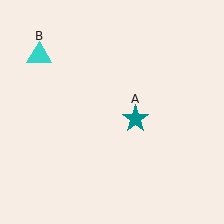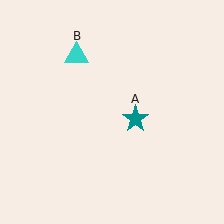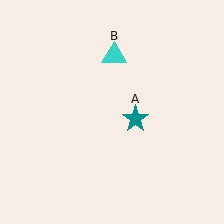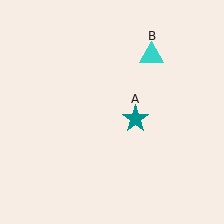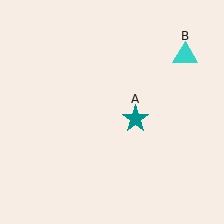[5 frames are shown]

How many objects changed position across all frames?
1 object changed position: cyan triangle (object B).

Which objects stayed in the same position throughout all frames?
Teal star (object A) remained stationary.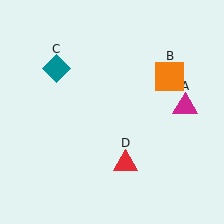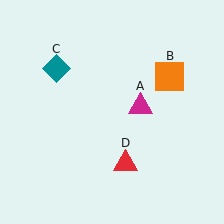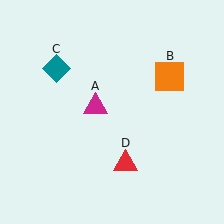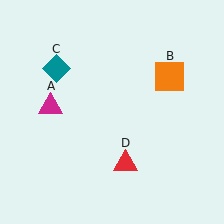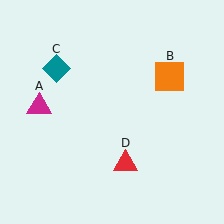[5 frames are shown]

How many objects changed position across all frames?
1 object changed position: magenta triangle (object A).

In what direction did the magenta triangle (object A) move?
The magenta triangle (object A) moved left.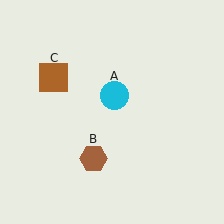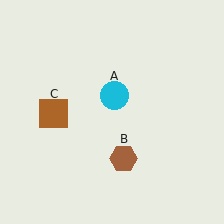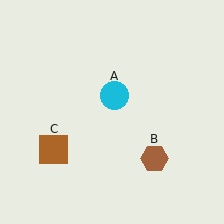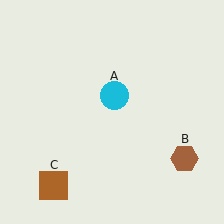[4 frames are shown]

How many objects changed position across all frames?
2 objects changed position: brown hexagon (object B), brown square (object C).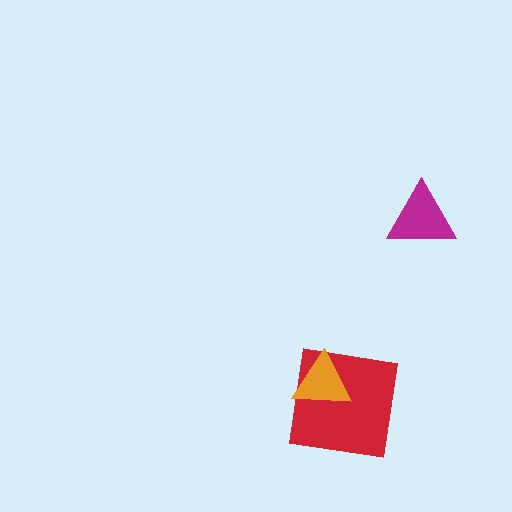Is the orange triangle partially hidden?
No, no other shape covers it.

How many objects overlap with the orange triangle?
1 object overlaps with the orange triangle.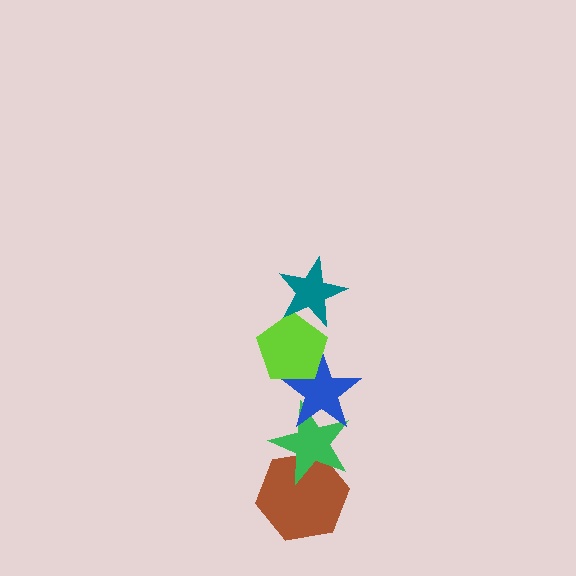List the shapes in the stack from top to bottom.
From top to bottom: the teal star, the lime pentagon, the blue star, the green star, the brown hexagon.